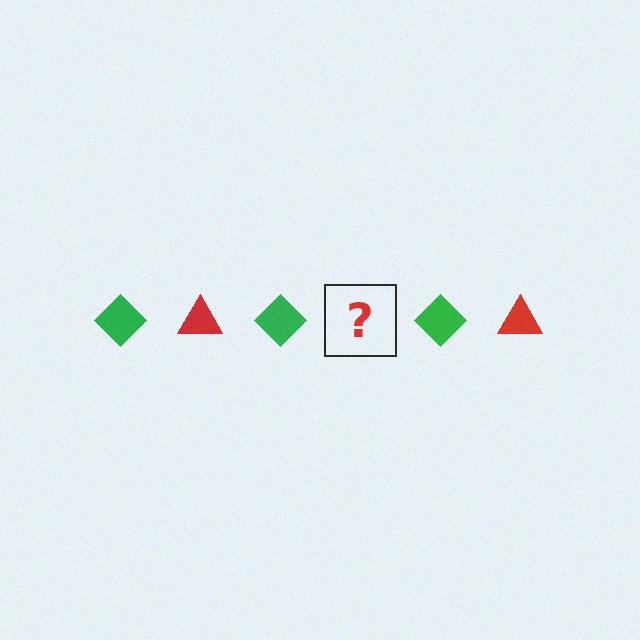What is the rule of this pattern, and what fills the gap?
The rule is that the pattern alternates between green diamond and red triangle. The gap should be filled with a red triangle.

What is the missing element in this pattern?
The missing element is a red triangle.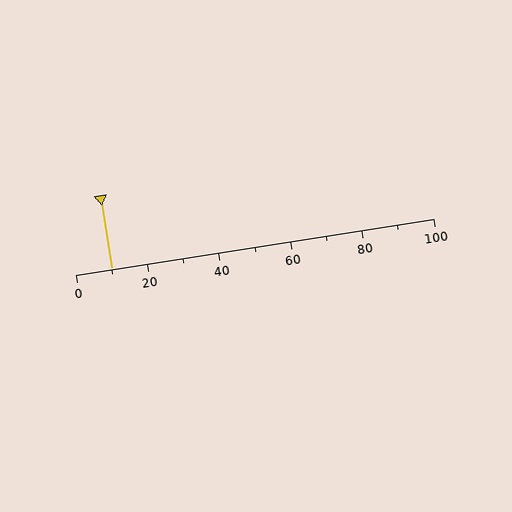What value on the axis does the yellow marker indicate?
The marker indicates approximately 10.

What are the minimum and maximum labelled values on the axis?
The axis runs from 0 to 100.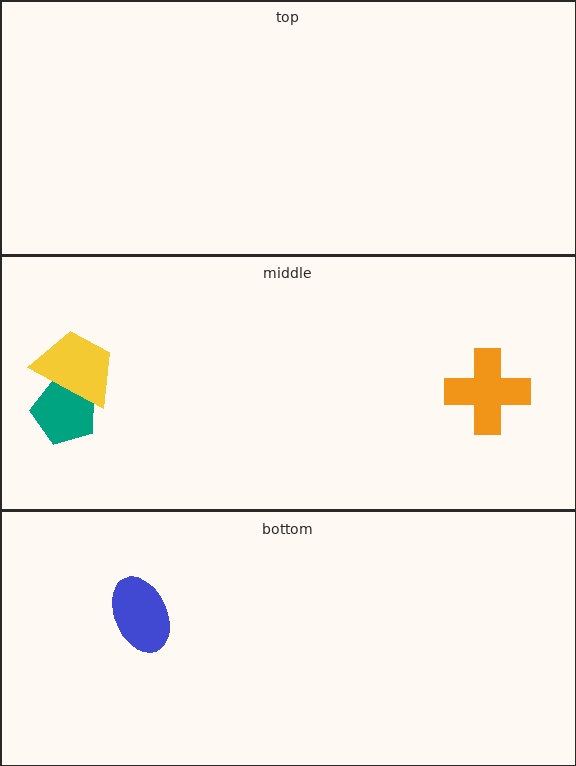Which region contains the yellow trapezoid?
The middle region.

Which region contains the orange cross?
The middle region.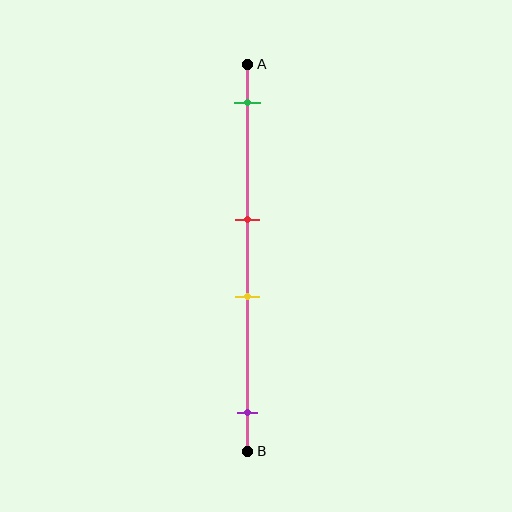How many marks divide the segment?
There are 4 marks dividing the segment.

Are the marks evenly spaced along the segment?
No, the marks are not evenly spaced.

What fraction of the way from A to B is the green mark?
The green mark is approximately 10% (0.1) of the way from A to B.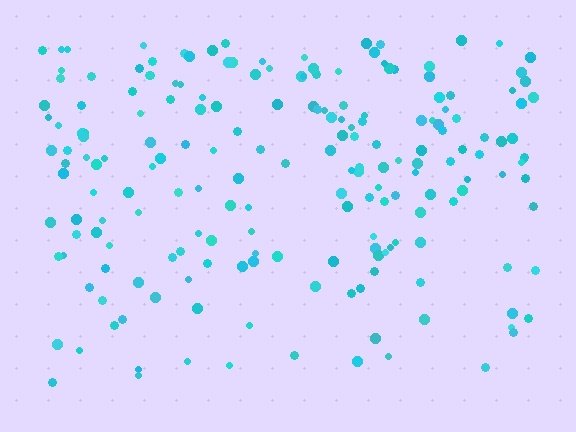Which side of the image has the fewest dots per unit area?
The bottom.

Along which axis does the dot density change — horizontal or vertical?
Vertical.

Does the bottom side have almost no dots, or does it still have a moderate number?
Still a moderate number, just noticeably fewer than the top.